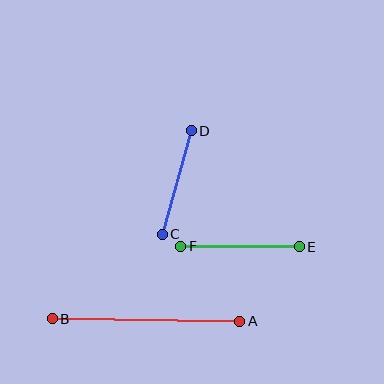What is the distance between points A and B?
The distance is approximately 188 pixels.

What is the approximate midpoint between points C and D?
The midpoint is at approximately (177, 183) pixels.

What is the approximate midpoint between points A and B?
The midpoint is at approximately (146, 320) pixels.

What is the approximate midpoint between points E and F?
The midpoint is at approximately (240, 246) pixels.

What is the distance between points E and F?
The distance is approximately 118 pixels.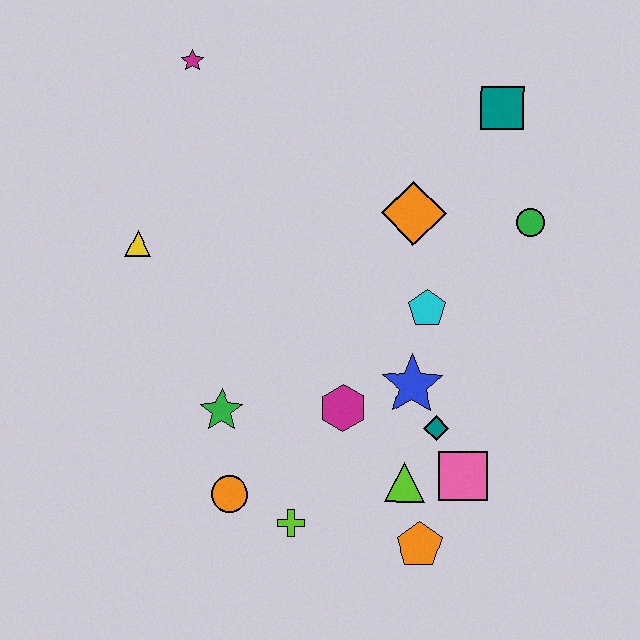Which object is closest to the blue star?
The teal diamond is closest to the blue star.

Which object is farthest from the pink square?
The magenta star is farthest from the pink square.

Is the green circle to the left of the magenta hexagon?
No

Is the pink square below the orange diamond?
Yes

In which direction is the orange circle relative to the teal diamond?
The orange circle is to the left of the teal diamond.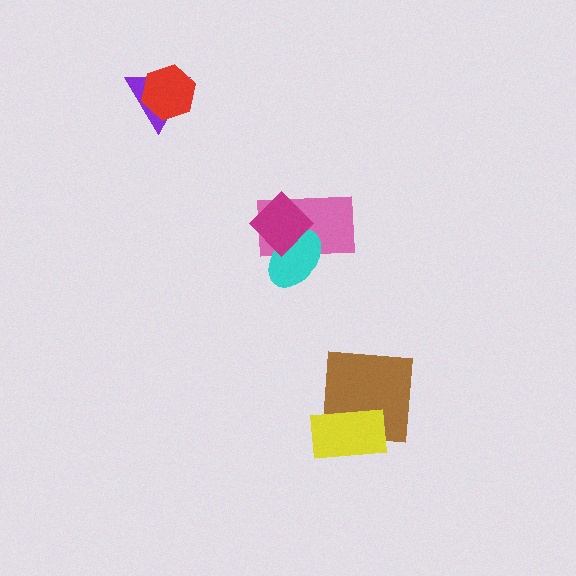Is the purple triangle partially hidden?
Yes, it is partially covered by another shape.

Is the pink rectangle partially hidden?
Yes, it is partially covered by another shape.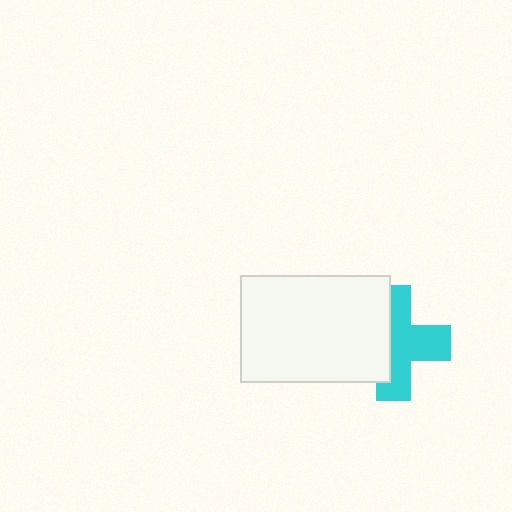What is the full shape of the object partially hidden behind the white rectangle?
The partially hidden object is a cyan cross.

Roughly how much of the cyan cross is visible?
About half of it is visible (roughly 57%).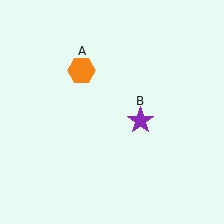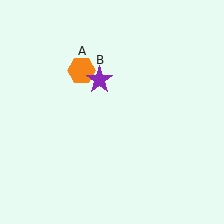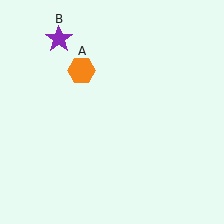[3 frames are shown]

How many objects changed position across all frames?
1 object changed position: purple star (object B).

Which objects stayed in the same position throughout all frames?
Orange hexagon (object A) remained stationary.